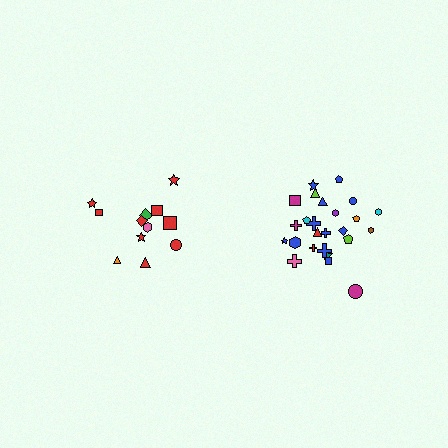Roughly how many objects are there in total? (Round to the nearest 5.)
Roughly 35 objects in total.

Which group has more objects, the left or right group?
The right group.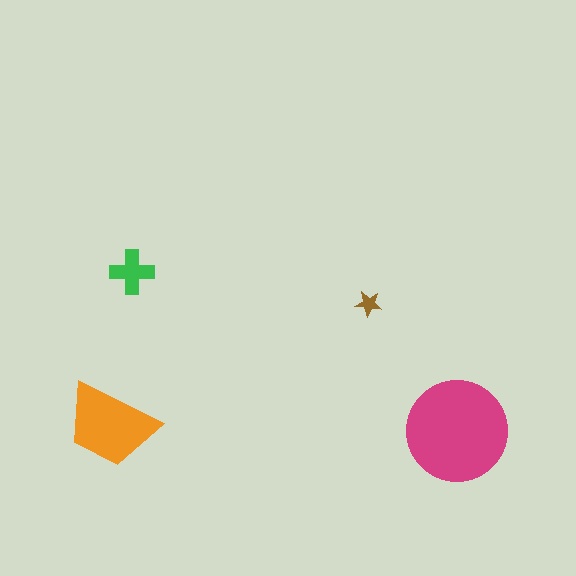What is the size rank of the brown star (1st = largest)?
4th.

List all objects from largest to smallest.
The magenta circle, the orange trapezoid, the green cross, the brown star.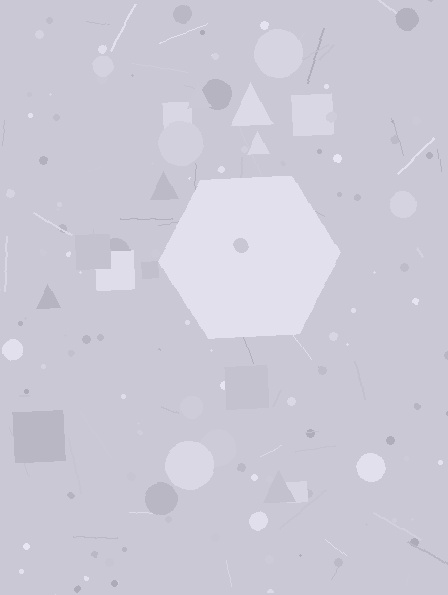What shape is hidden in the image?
A hexagon is hidden in the image.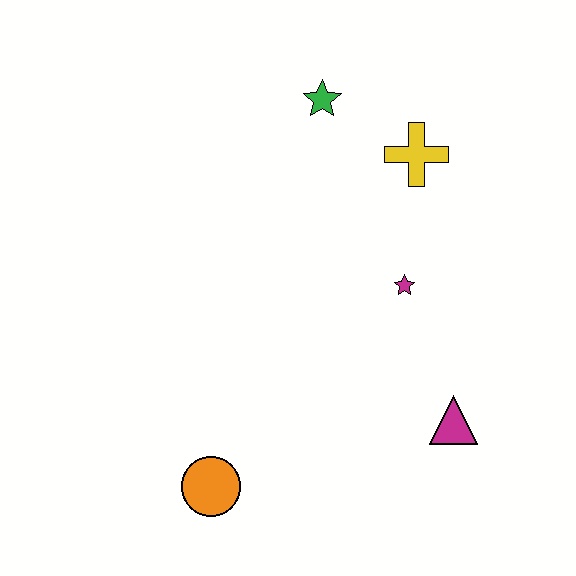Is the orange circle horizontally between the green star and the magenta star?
No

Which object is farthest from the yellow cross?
The orange circle is farthest from the yellow cross.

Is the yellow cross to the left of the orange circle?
No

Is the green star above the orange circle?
Yes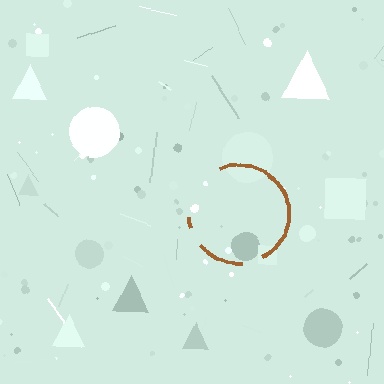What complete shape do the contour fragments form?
The contour fragments form a circle.